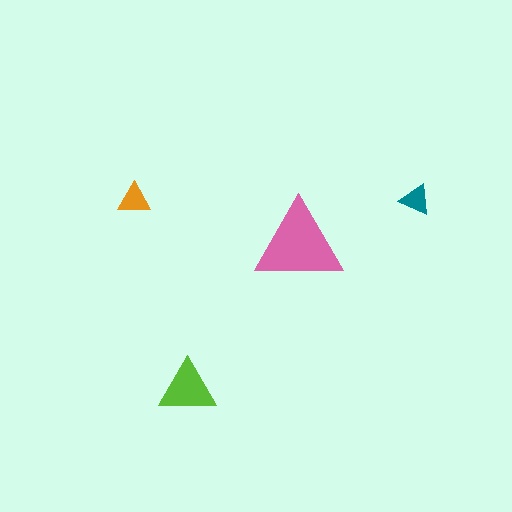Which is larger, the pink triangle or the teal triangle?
The pink one.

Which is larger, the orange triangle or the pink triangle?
The pink one.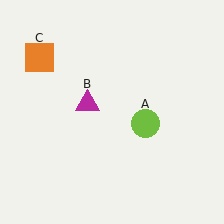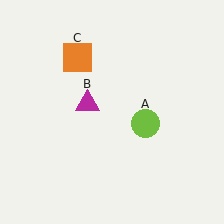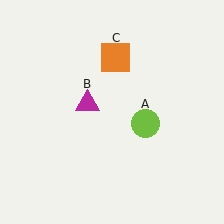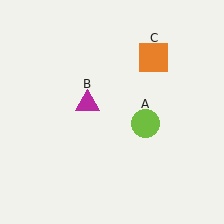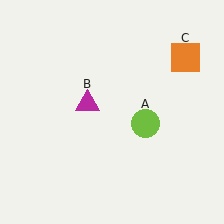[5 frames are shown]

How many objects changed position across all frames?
1 object changed position: orange square (object C).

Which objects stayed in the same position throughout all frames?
Lime circle (object A) and magenta triangle (object B) remained stationary.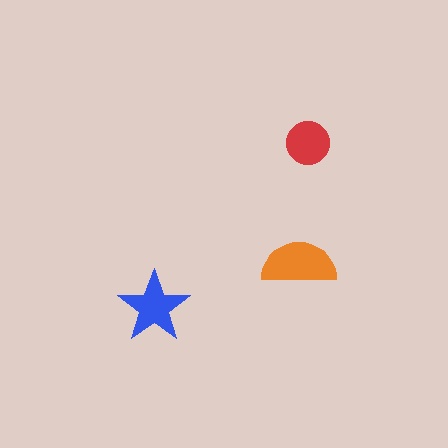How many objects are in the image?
There are 3 objects in the image.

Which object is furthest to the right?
The red circle is rightmost.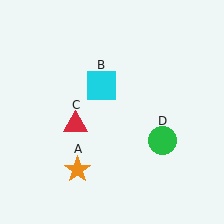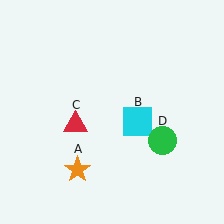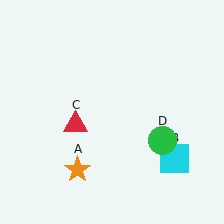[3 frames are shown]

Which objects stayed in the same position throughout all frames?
Orange star (object A) and red triangle (object C) and green circle (object D) remained stationary.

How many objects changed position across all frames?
1 object changed position: cyan square (object B).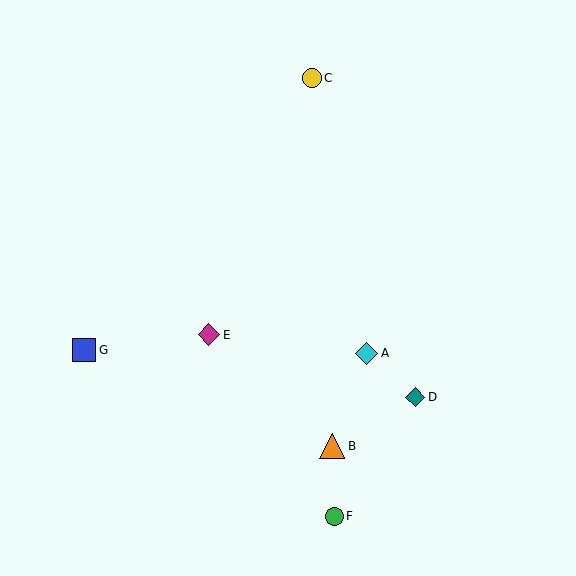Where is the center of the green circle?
The center of the green circle is at (334, 516).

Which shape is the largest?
The orange triangle (labeled B) is the largest.